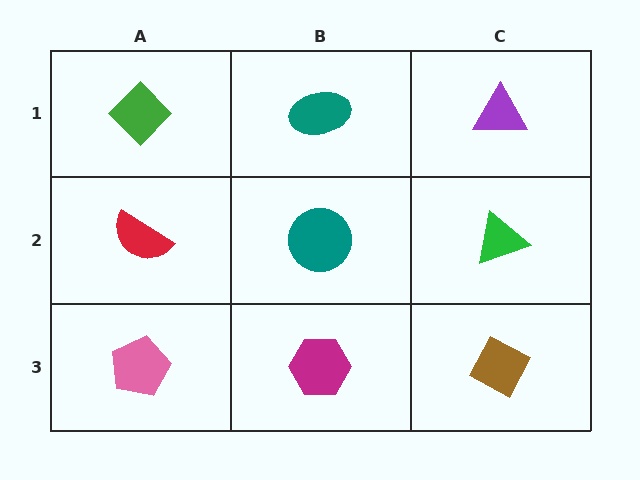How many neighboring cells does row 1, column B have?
3.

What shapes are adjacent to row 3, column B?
A teal circle (row 2, column B), a pink pentagon (row 3, column A), a brown diamond (row 3, column C).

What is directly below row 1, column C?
A green triangle.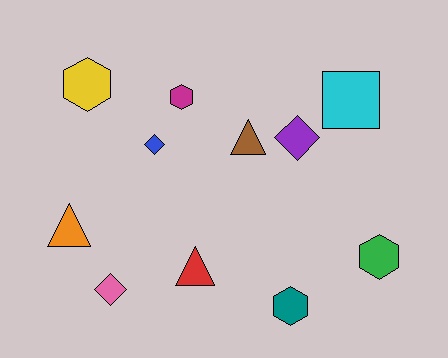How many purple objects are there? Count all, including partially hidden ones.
There is 1 purple object.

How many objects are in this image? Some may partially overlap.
There are 11 objects.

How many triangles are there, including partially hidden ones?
There are 3 triangles.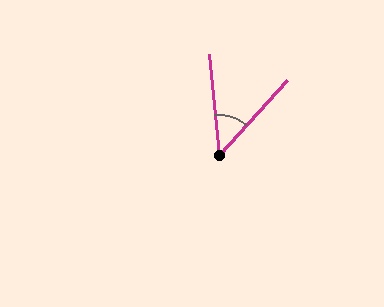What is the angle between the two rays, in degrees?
Approximately 48 degrees.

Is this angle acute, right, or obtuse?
It is acute.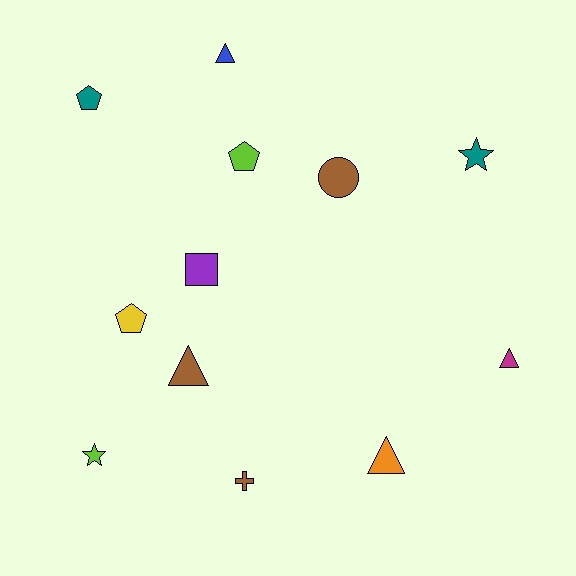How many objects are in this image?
There are 12 objects.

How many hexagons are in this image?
There are no hexagons.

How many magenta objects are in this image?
There is 1 magenta object.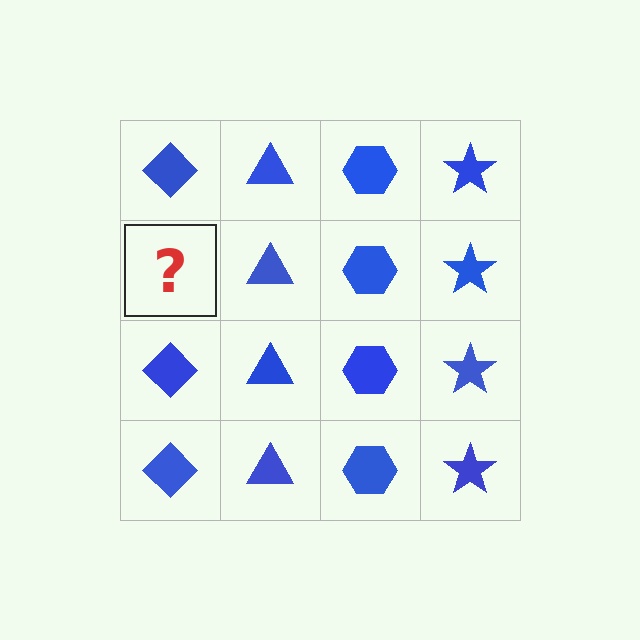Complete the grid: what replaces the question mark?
The question mark should be replaced with a blue diamond.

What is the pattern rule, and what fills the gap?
The rule is that each column has a consistent shape. The gap should be filled with a blue diamond.